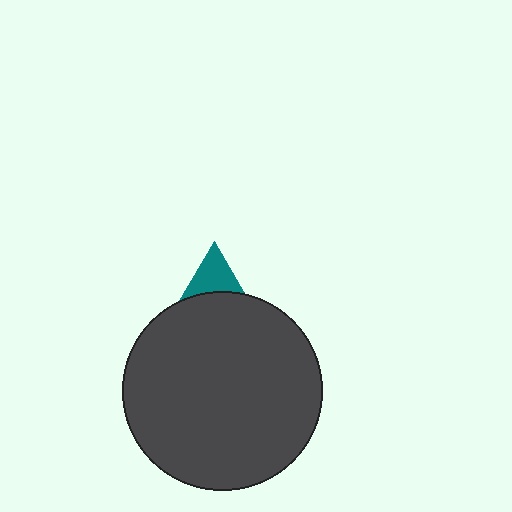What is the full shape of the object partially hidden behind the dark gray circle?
The partially hidden object is a teal triangle.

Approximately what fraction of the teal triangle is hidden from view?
Roughly 65% of the teal triangle is hidden behind the dark gray circle.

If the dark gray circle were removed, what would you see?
You would see the complete teal triangle.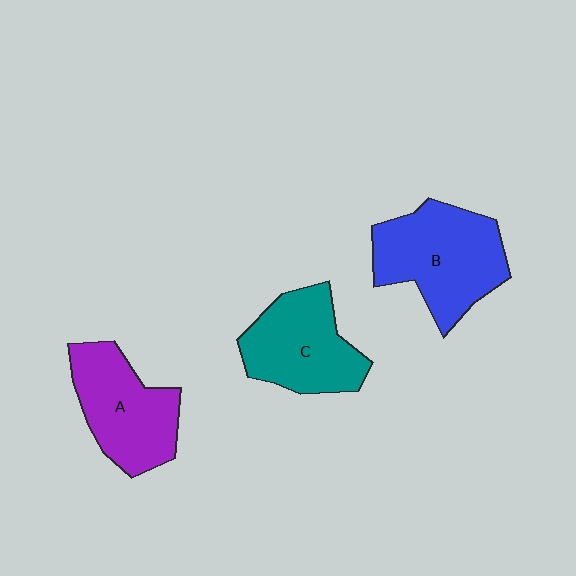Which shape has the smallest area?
Shape A (purple).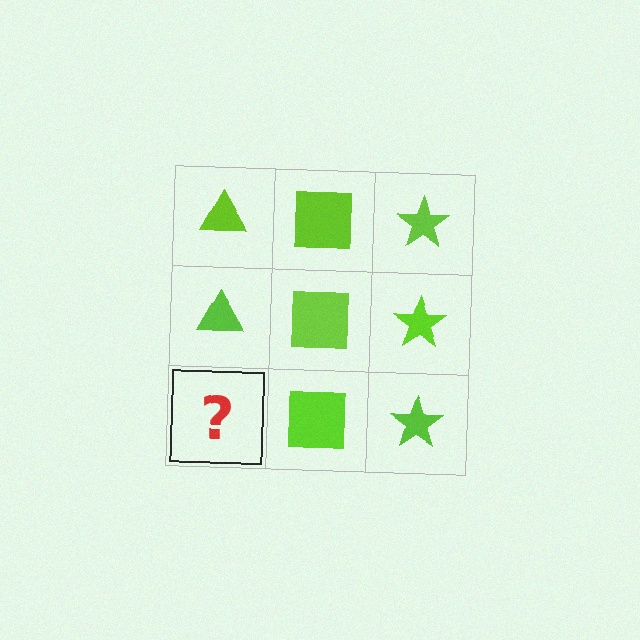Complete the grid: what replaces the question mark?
The question mark should be replaced with a lime triangle.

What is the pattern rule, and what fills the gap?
The rule is that each column has a consistent shape. The gap should be filled with a lime triangle.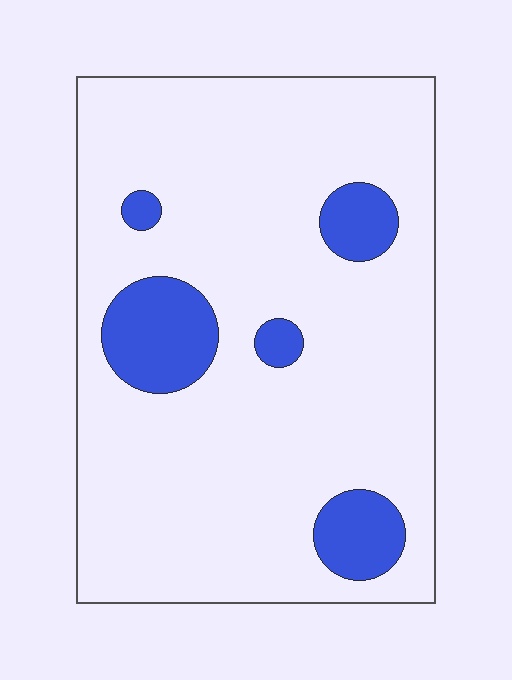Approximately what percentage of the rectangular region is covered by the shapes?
Approximately 15%.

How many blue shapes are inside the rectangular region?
5.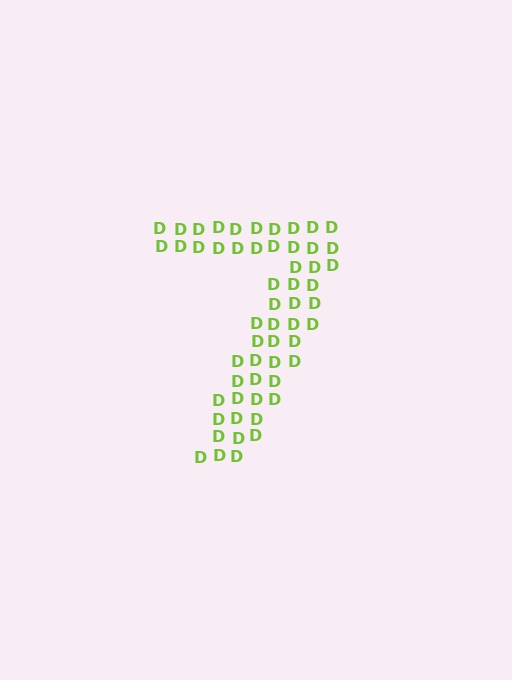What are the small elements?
The small elements are letter D's.